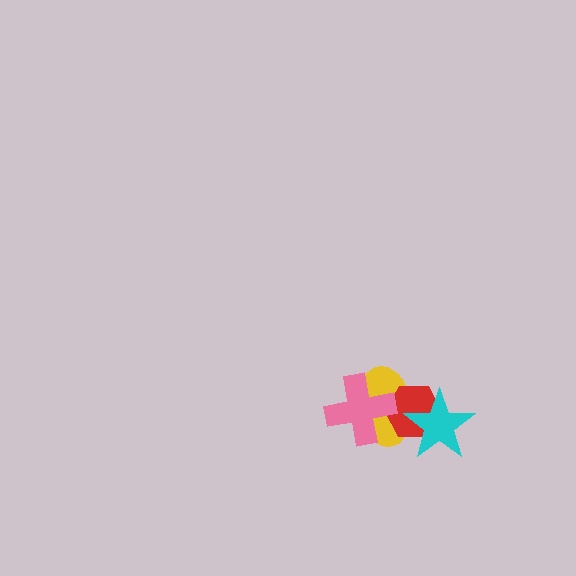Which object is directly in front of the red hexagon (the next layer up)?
The cyan star is directly in front of the red hexagon.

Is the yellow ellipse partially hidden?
Yes, it is partially covered by another shape.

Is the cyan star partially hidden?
No, no other shape covers it.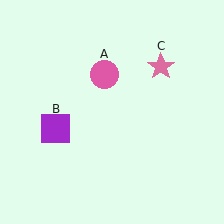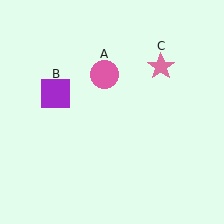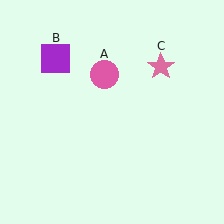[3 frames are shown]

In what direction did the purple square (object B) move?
The purple square (object B) moved up.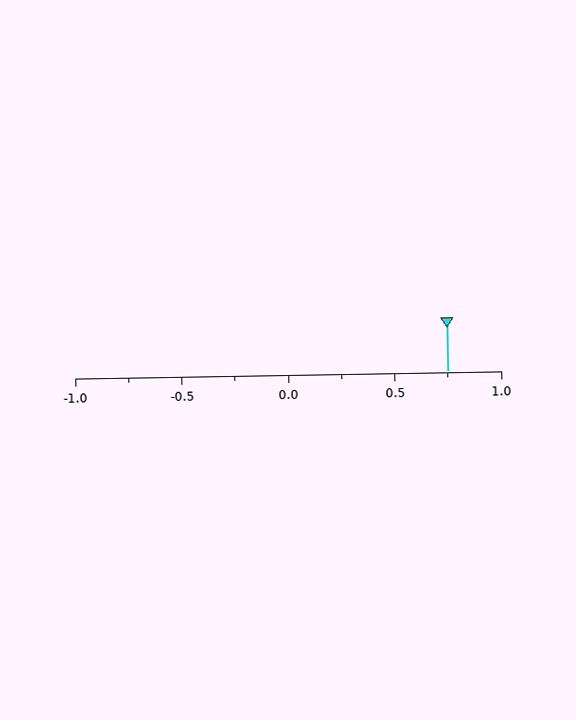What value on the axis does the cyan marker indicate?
The marker indicates approximately 0.75.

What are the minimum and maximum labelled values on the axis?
The axis runs from -1.0 to 1.0.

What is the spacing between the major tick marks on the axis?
The major ticks are spaced 0.5 apart.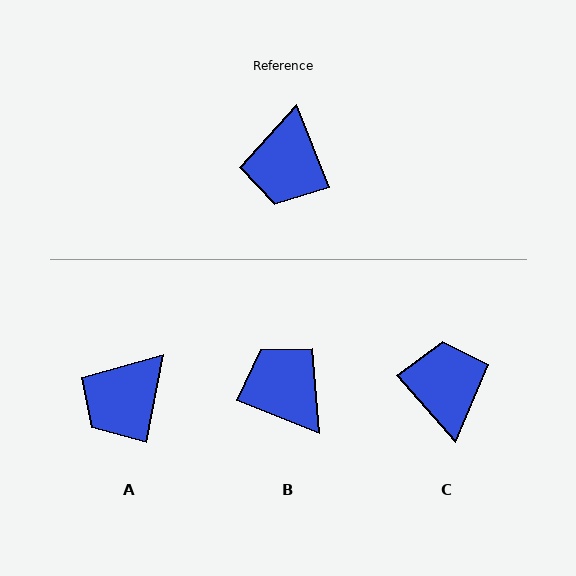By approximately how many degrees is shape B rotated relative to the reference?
Approximately 133 degrees clockwise.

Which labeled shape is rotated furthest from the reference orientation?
C, about 161 degrees away.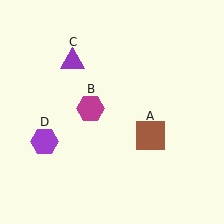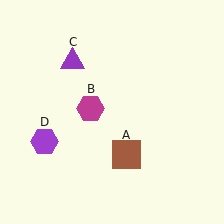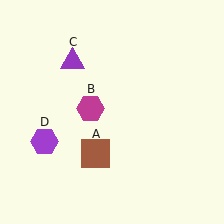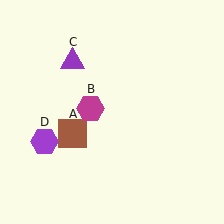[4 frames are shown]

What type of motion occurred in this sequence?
The brown square (object A) rotated clockwise around the center of the scene.